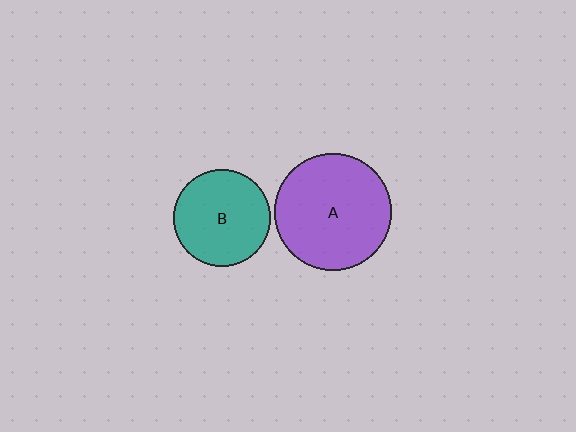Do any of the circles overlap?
No, none of the circles overlap.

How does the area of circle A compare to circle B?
Approximately 1.4 times.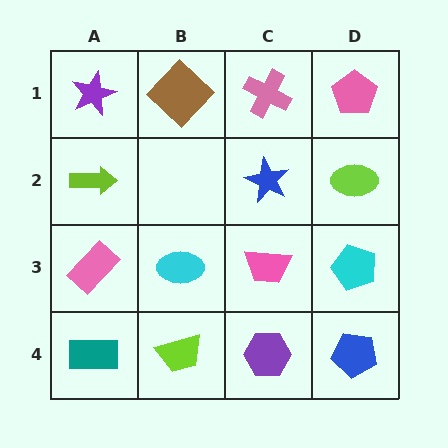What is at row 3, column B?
A cyan ellipse.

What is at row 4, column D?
A blue pentagon.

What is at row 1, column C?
A pink cross.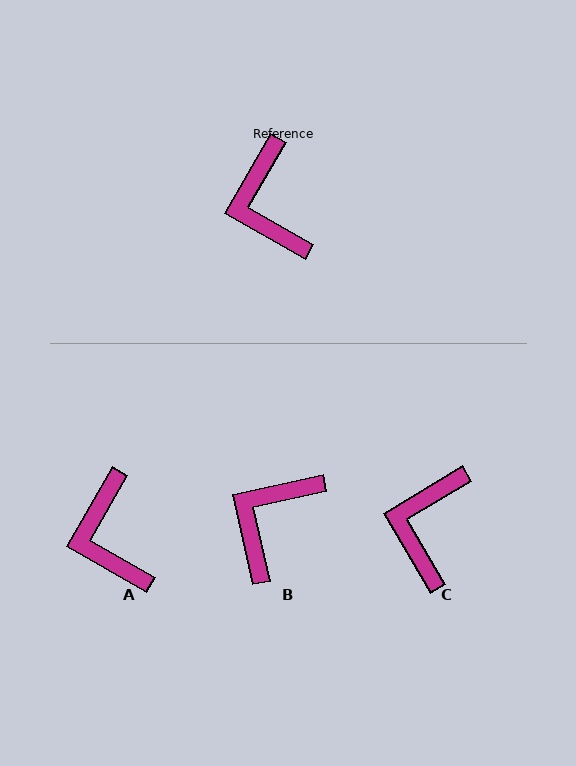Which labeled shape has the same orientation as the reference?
A.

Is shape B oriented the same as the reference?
No, it is off by about 48 degrees.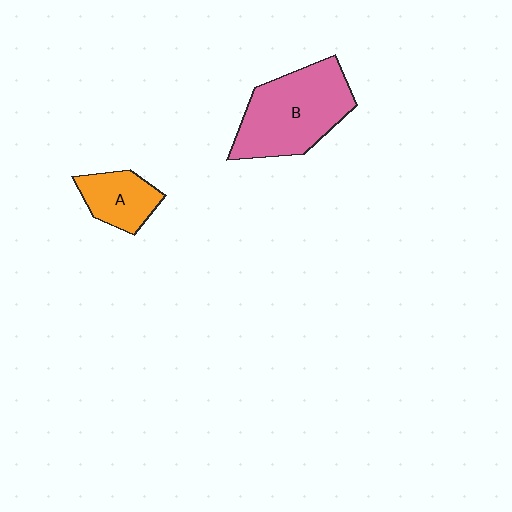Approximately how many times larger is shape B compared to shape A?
Approximately 2.2 times.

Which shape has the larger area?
Shape B (pink).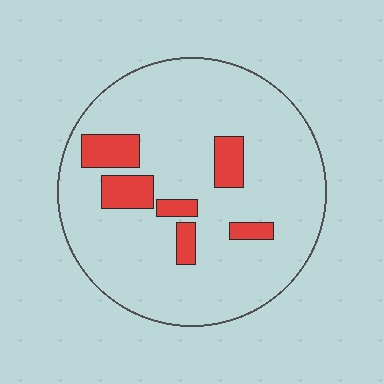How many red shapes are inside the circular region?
6.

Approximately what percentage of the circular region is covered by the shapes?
Approximately 15%.